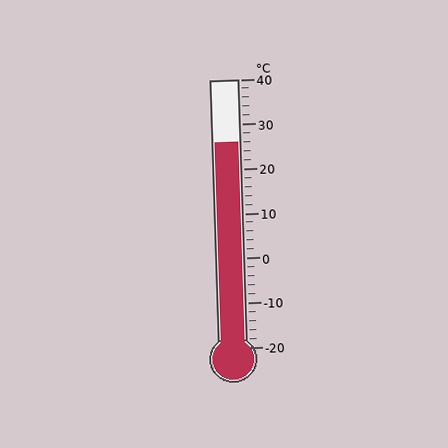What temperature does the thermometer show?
The thermometer shows approximately 26°C.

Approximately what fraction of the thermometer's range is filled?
The thermometer is filled to approximately 75% of its range.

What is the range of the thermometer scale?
The thermometer scale ranges from -20°C to 40°C.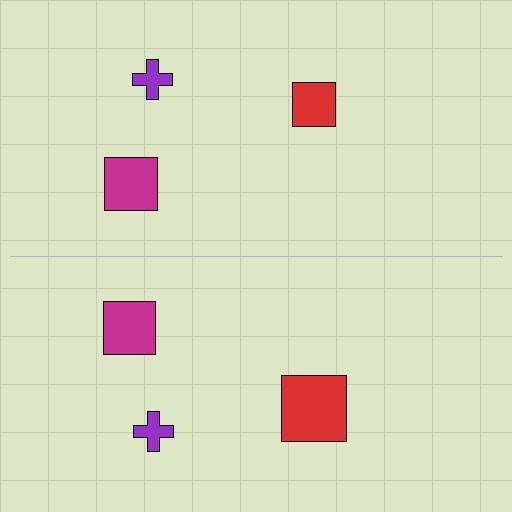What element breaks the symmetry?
The red square on the bottom side has a different size than its mirror counterpart.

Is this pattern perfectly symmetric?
No, the pattern is not perfectly symmetric. The red square on the bottom side has a different size than its mirror counterpart.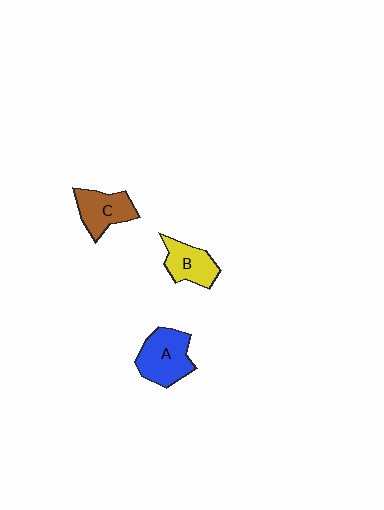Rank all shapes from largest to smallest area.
From largest to smallest: A (blue), C (brown), B (yellow).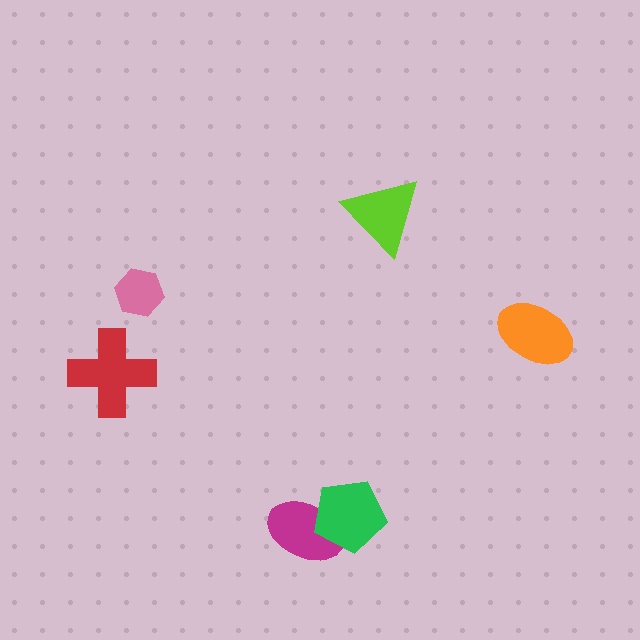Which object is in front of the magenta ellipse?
The green pentagon is in front of the magenta ellipse.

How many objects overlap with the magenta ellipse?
1 object overlaps with the magenta ellipse.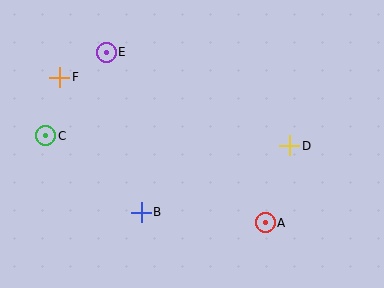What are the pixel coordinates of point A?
Point A is at (265, 223).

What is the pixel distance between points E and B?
The distance between E and B is 164 pixels.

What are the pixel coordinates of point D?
Point D is at (290, 146).